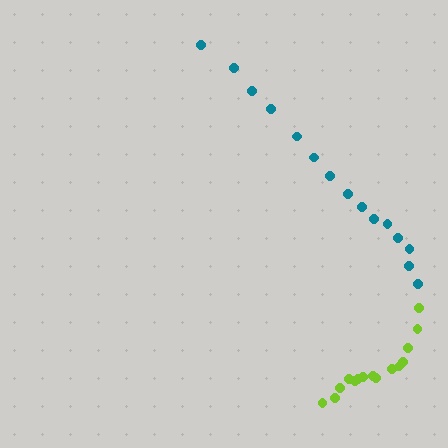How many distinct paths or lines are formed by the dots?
There are 2 distinct paths.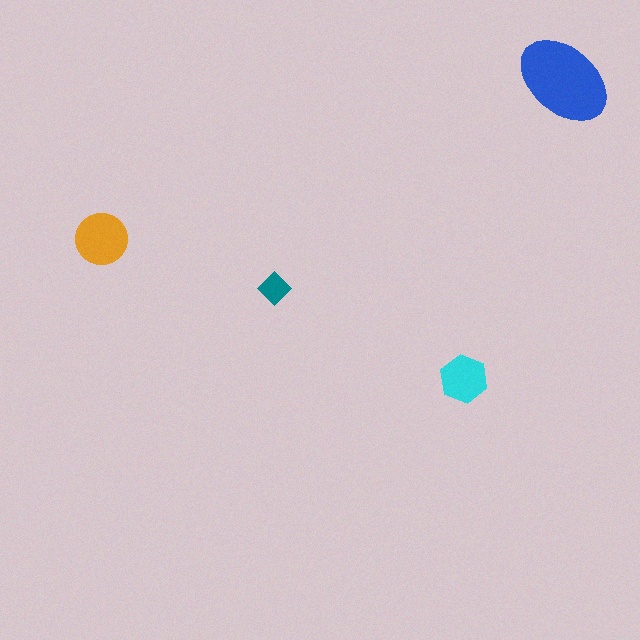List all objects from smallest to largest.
The teal diamond, the cyan hexagon, the orange circle, the blue ellipse.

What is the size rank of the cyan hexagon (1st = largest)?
3rd.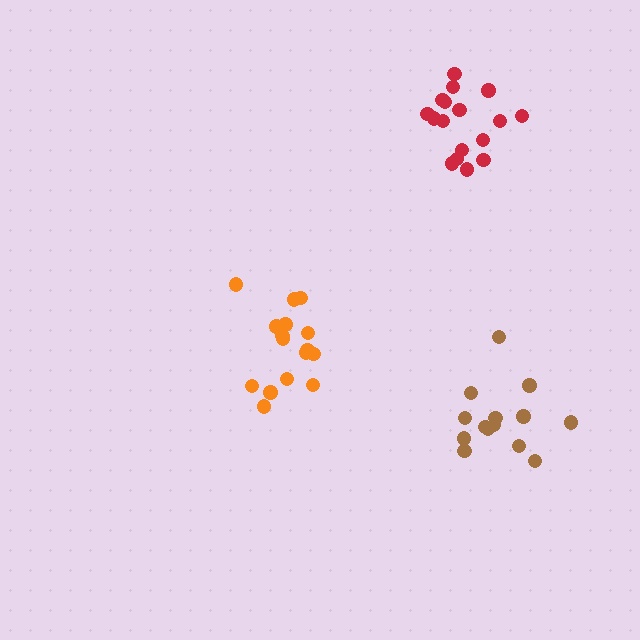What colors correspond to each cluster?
The clusters are colored: brown, orange, red.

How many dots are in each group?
Group 1: 14 dots, Group 2: 16 dots, Group 3: 17 dots (47 total).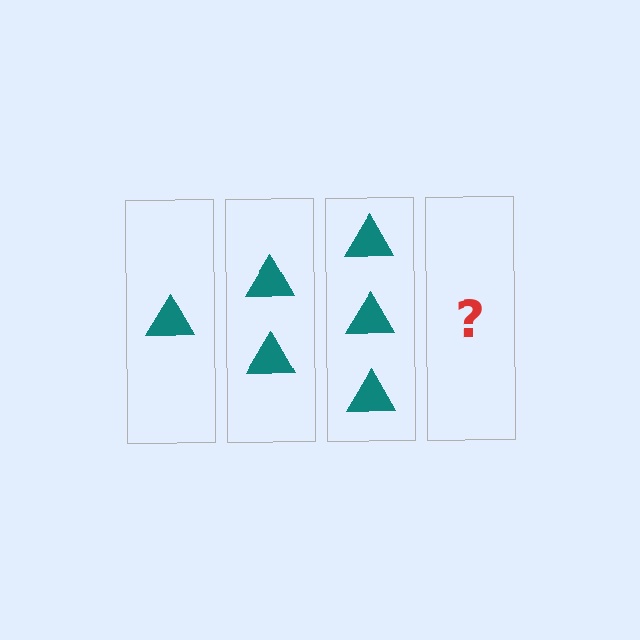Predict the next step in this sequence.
The next step is 4 triangles.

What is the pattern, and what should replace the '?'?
The pattern is that each step adds one more triangle. The '?' should be 4 triangles.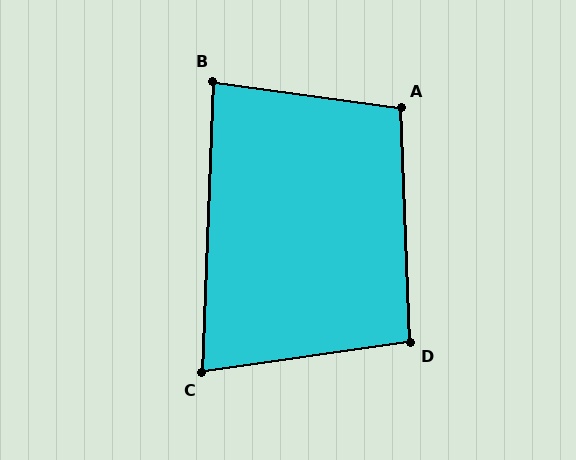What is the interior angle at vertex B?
Approximately 84 degrees (acute).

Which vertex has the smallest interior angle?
C, at approximately 80 degrees.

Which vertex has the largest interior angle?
A, at approximately 100 degrees.